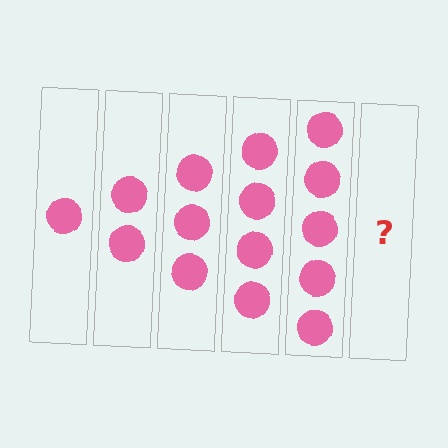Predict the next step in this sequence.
The next step is 6 circles.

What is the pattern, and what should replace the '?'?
The pattern is that each step adds one more circle. The '?' should be 6 circles.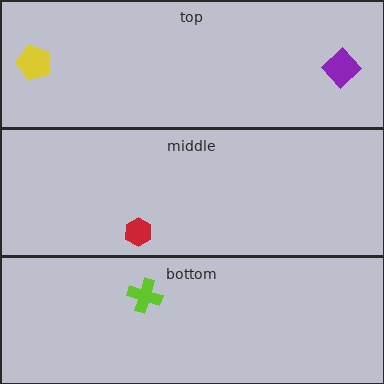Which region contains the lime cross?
The bottom region.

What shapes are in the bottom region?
The lime cross.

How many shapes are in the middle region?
1.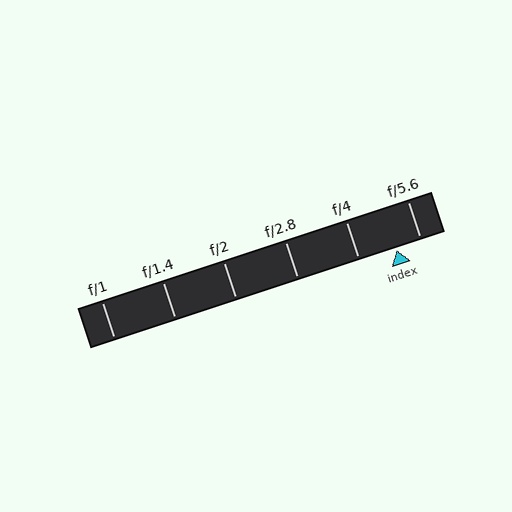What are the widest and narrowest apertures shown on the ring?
The widest aperture shown is f/1 and the narrowest is f/5.6.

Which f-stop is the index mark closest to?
The index mark is closest to f/5.6.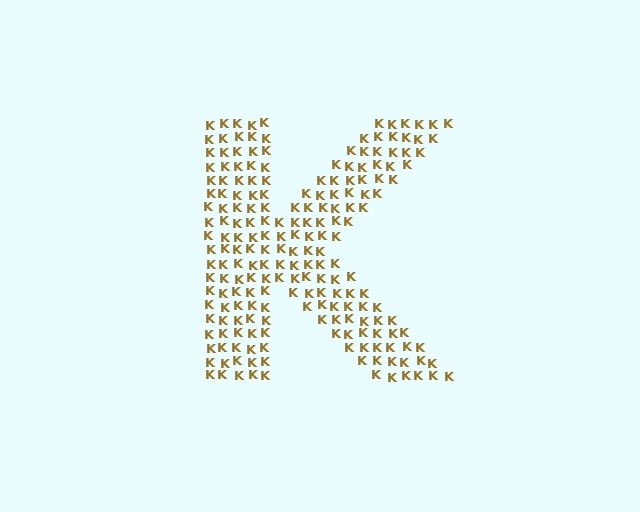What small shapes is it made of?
It is made of small letter K's.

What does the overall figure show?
The overall figure shows the letter K.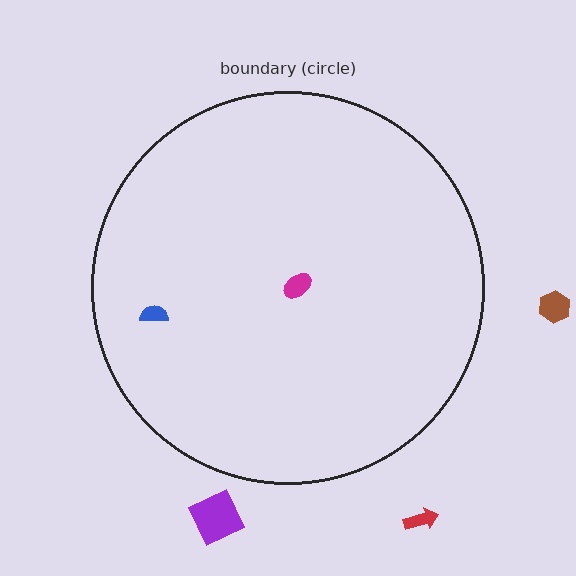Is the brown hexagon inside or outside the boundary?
Outside.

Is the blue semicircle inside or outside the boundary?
Inside.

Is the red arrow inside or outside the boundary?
Outside.